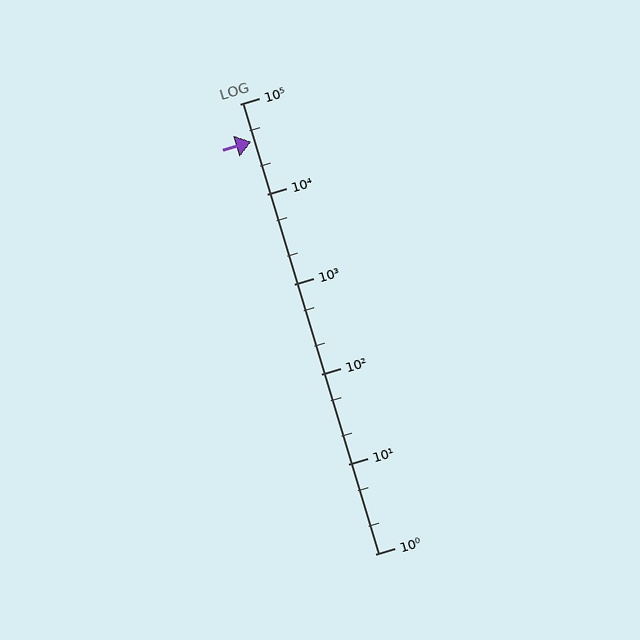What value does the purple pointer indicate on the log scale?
The pointer indicates approximately 38000.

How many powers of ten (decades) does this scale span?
The scale spans 5 decades, from 1 to 100000.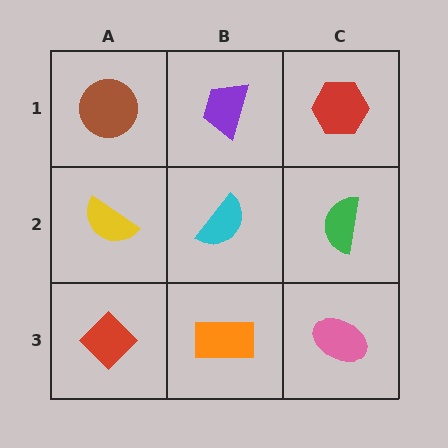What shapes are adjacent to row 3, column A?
A yellow semicircle (row 2, column A), an orange rectangle (row 3, column B).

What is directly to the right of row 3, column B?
A pink ellipse.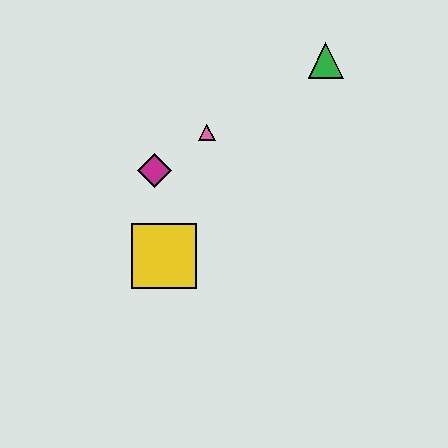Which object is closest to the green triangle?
The pink triangle is closest to the green triangle.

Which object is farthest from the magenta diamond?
The green triangle is farthest from the magenta diamond.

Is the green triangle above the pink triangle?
Yes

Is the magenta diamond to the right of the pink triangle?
No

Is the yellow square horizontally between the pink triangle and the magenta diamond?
Yes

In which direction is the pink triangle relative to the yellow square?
The pink triangle is above the yellow square.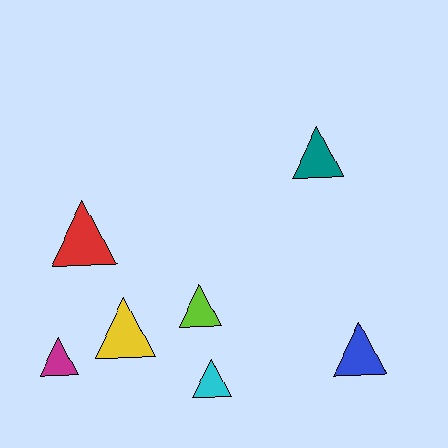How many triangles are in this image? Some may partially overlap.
There are 7 triangles.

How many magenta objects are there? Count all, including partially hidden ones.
There is 1 magenta object.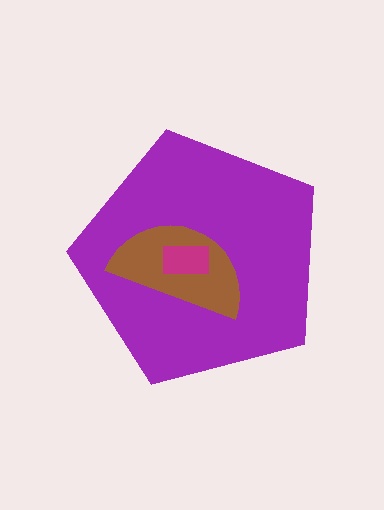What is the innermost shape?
The magenta rectangle.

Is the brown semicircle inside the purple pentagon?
Yes.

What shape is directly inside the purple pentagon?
The brown semicircle.